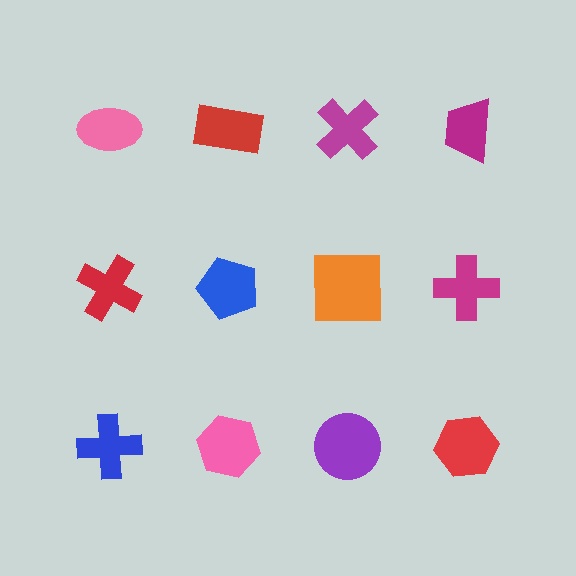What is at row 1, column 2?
A red rectangle.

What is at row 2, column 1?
A red cross.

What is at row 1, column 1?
A pink ellipse.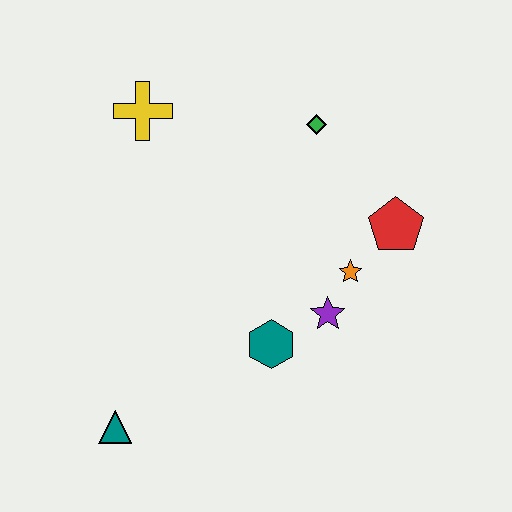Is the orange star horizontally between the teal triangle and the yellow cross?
No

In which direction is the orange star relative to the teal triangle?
The orange star is to the right of the teal triangle.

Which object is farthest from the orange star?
The teal triangle is farthest from the orange star.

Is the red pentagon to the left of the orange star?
No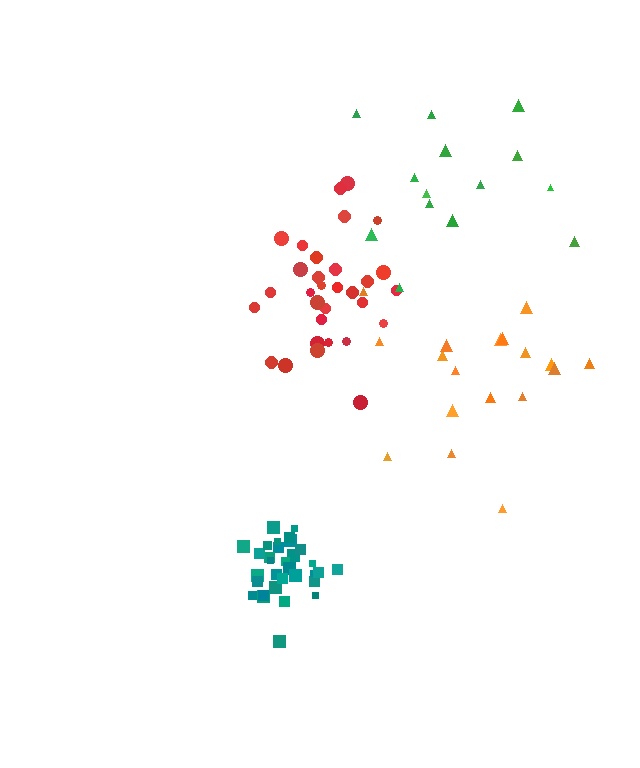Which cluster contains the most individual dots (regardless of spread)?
Teal (32).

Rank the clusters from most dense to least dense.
teal, red, orange, green.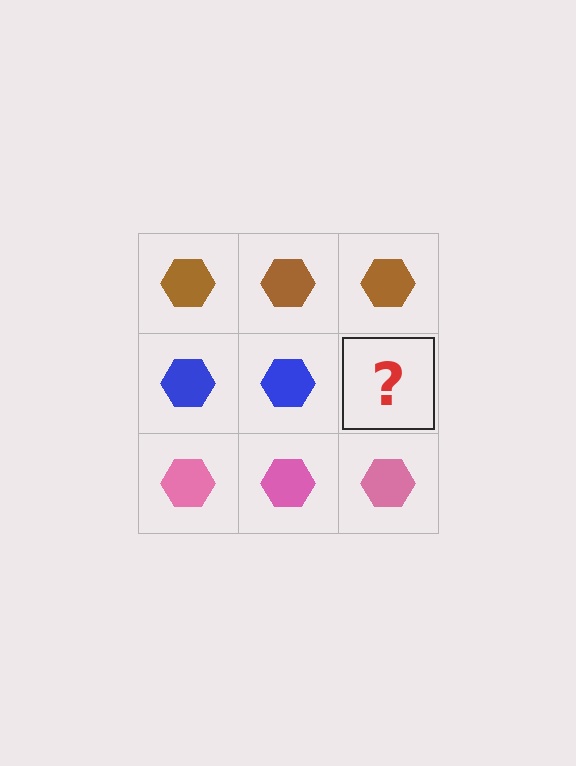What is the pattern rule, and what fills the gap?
The rule is that each row has a consistent color. The gap should be filled with a blue hexagon.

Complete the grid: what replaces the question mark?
The question mark should be replaced with a blue hexagon.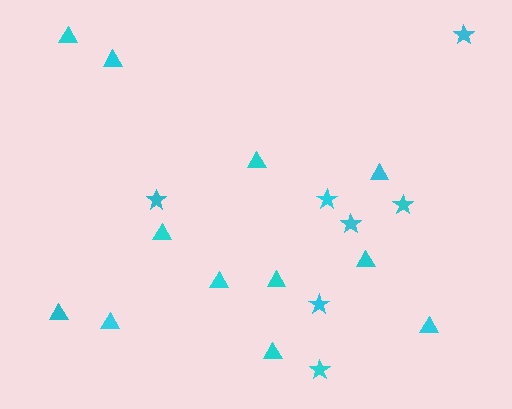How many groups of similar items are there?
There are 2 groups: one group of stars (7) and one group of triangles (12).